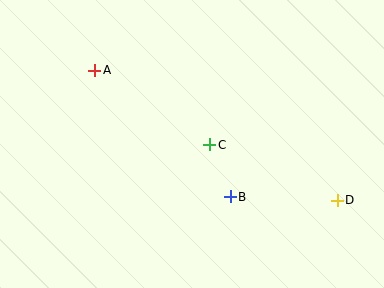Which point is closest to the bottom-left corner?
Point A is closest to the bottom-left corner.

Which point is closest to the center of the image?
Point C at (210, 145) is closest to the center.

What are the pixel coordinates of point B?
Point B is at (230, 197).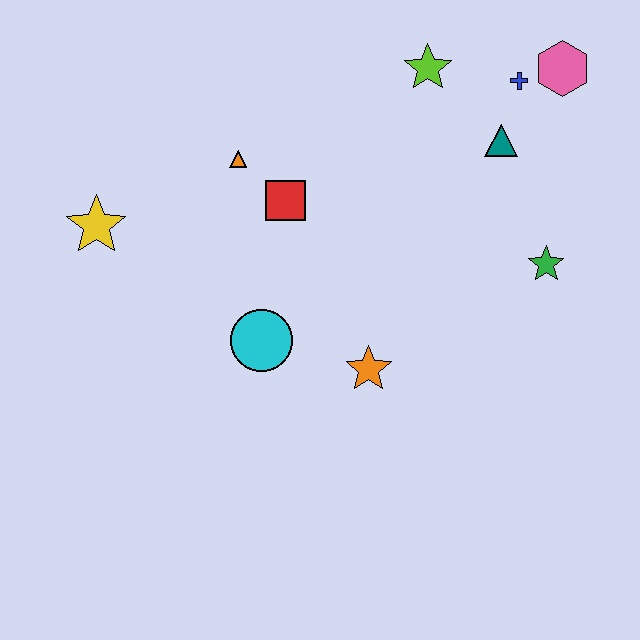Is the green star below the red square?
Yes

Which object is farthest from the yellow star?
The pink hexagon is farthest from the yellow star.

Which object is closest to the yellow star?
The orange triangle is closest to the yellow star.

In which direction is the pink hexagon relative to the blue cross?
The pink hexagon is to the right of the blue cross.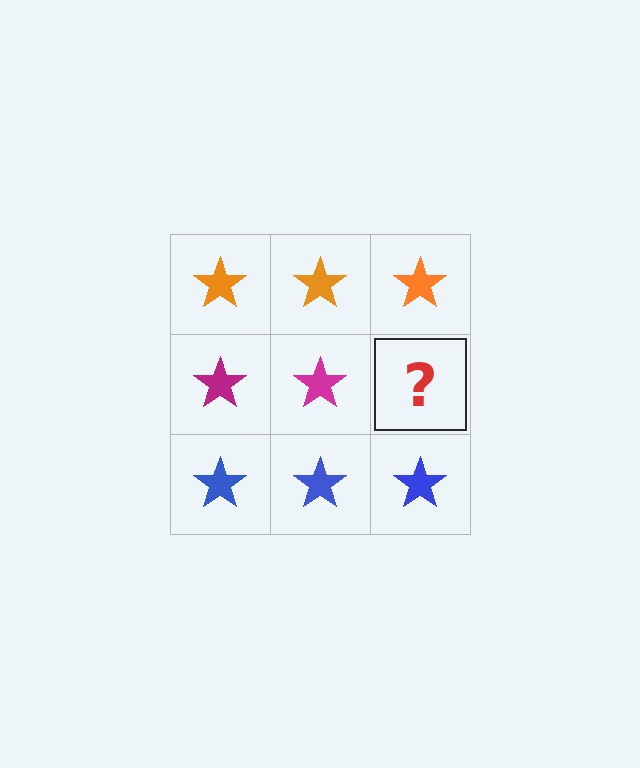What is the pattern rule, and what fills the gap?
The rule is that each row has a consistent color. The gap should be filled with a magenta star.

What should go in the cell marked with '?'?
The missing cell should contain a magenta star.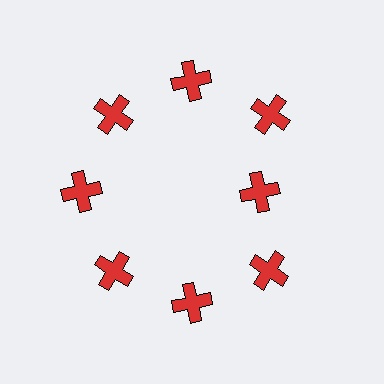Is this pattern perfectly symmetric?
No. The 8 red crosses are arranged in a ring, but one element near the 3 o'clock position is pulled inward toward the center, breaking the 8-fold rotational symmetry.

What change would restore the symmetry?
The symmetry would be restored by moving it outward, back onto the ring so that all 8 crosses sit at equal angles and equal distance from the center.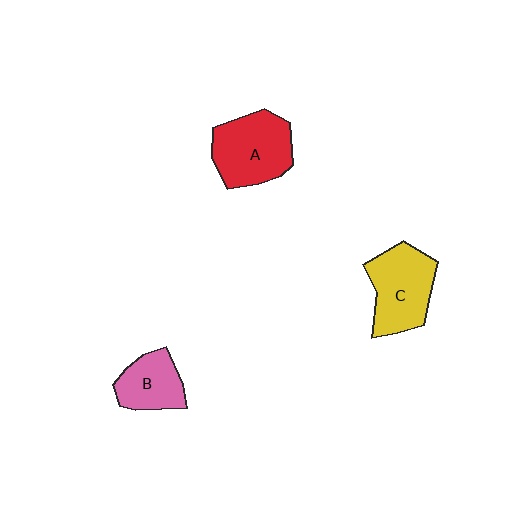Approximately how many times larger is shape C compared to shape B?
Approximately 1.4 times.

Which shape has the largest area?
Shape A (red).